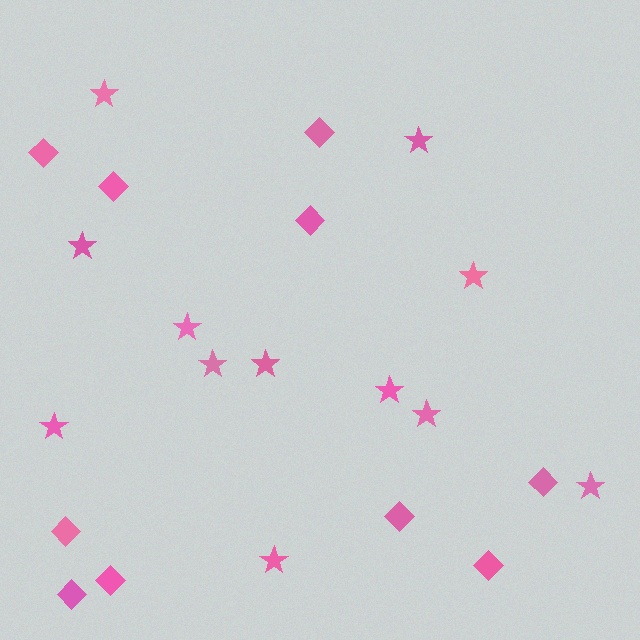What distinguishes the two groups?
There are 2 groups: one group of stars (12) and one group of diamonds (10).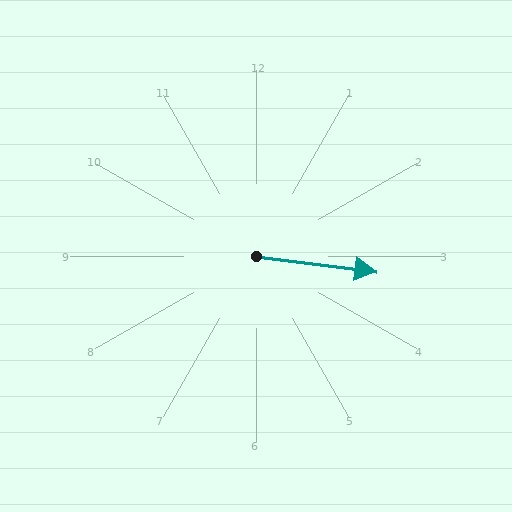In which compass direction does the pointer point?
East.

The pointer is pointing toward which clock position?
Roughly 3 o'clock.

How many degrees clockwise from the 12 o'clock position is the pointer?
Approximately 97 degrees.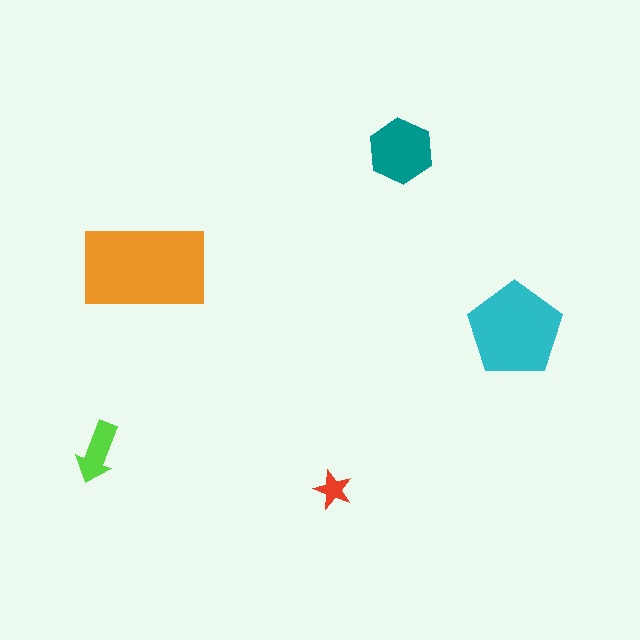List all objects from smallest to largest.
The red star, the lime arrow, the teal hexagon, the cyan pentagon, the orange rectangle.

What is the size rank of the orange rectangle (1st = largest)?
1st.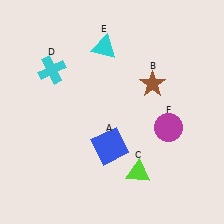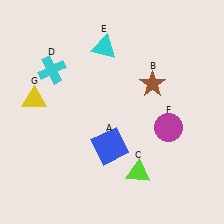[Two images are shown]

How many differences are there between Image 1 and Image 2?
There is 1 difference between the two images.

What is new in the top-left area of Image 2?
A yellow triangle (G) was added in the top-left area of Image 2.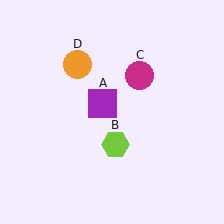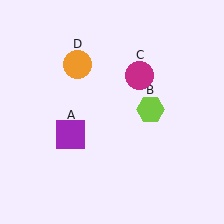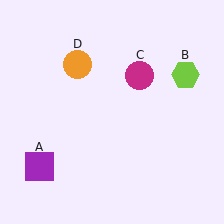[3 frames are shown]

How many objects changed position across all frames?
2 objects changed position: purple square (object A), lime hexagon (object B).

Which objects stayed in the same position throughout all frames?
Magenta circle (object C) and orange circle (object D) remained stationary.